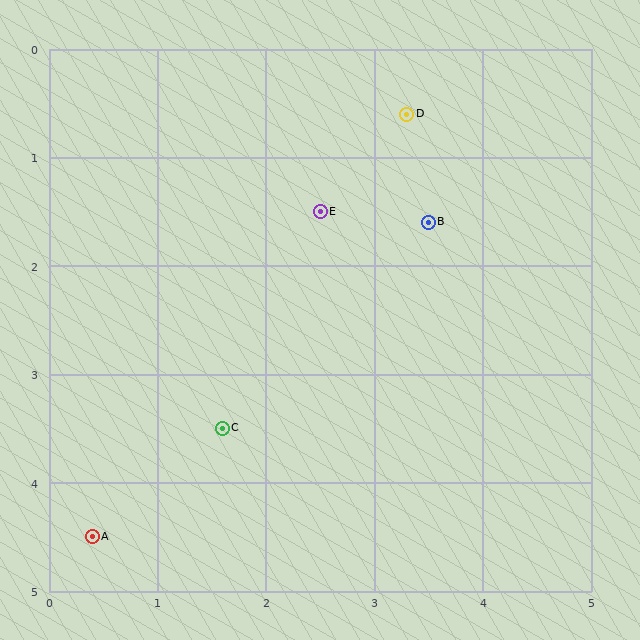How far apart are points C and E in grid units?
Points C and E are about 2.2 grid units apart.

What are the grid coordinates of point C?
Point C is at approximately (1.6, 3.5).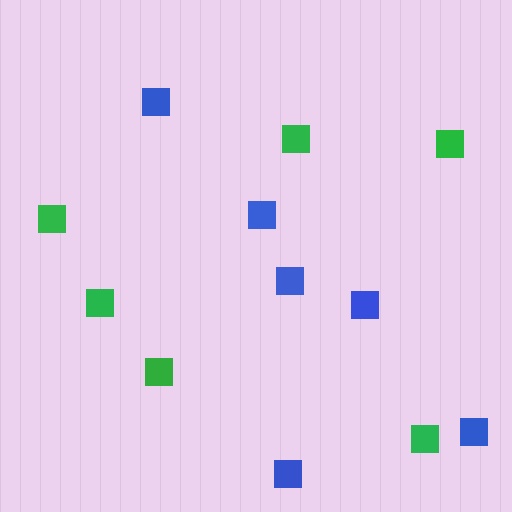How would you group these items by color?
There are 2 groups: one group of blue squares (6) and one group of green squares (6).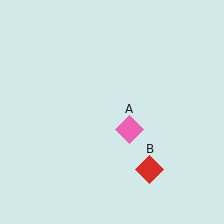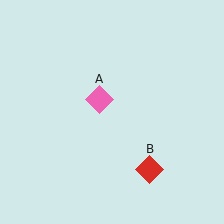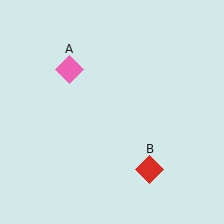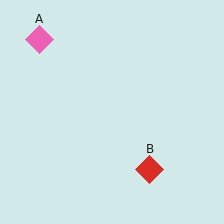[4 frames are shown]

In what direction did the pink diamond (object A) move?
The pink diamond (object A) moved up and to the left.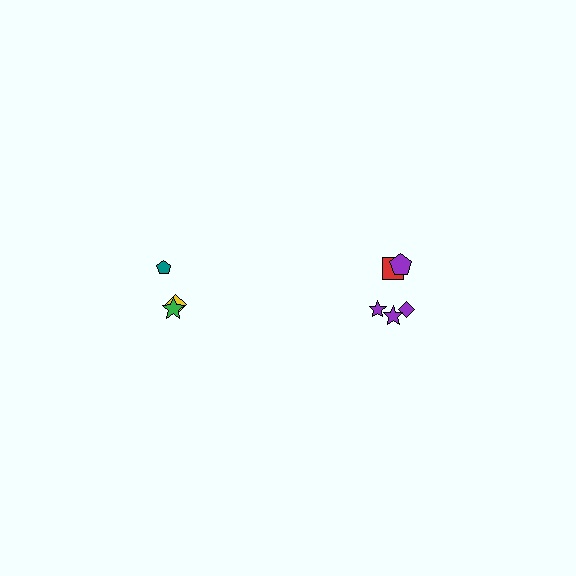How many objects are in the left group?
There are 3 objects.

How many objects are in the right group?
There are 5 objects.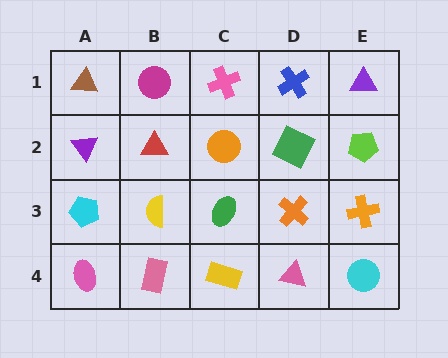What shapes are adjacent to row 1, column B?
A red triangle (row 2, column B), a brown triangle (row 1, column A), a pink cross (row 1, column C).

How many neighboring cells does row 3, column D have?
4.